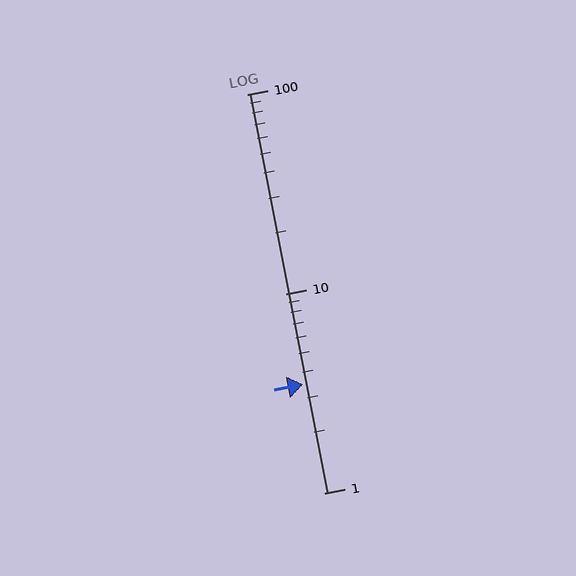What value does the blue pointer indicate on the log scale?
The pointer indicates approximately 3.5.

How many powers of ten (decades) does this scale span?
The scale spans 2 decades, from 1 to 100.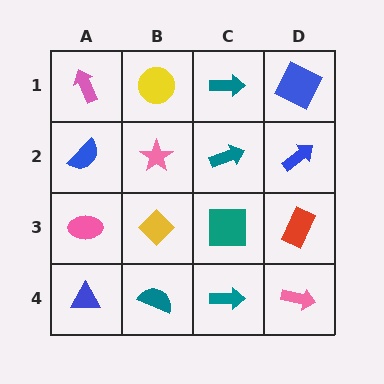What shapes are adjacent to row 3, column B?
A pink star (row 2, column B), a teal semicircle (row 4, column B), a pink ellipse (row 3, column A), a teal square (row 3, column C).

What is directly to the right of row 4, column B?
A teal arrow.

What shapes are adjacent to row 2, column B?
A yellow circle (row 1, column B), a yellow diamond (row 3, column B), a blue semicircle (row 2, column A), a teal arrow (row 2, column C).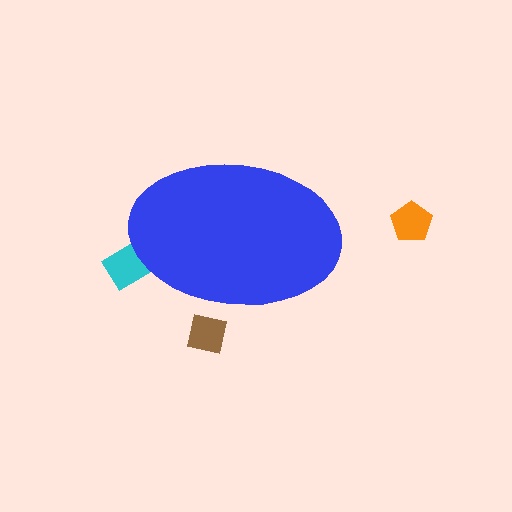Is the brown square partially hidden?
Yes, the brown square is partially hidden behind the blue ellipse.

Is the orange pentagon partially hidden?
No, the orange pentagon is fully visible.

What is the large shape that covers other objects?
A blue ellipse.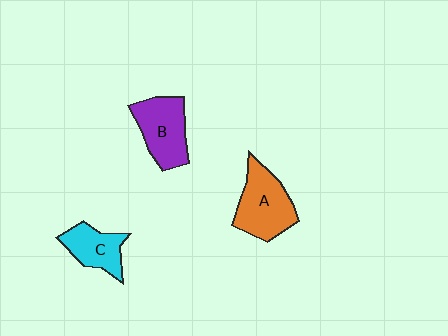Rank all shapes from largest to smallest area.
From largest to smallest: A (orange), B (purple), C (cyan).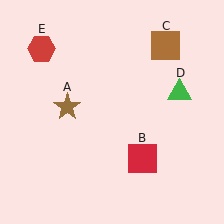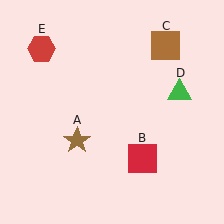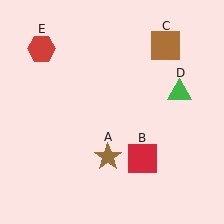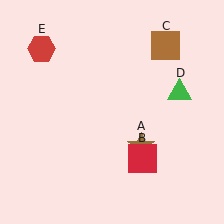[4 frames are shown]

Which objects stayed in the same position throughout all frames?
Red square (object B) and brown square (object C) and green triangle (object D) and red hexagon (object E) remained stationary.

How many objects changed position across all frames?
1 object changed position: brown star (object A).